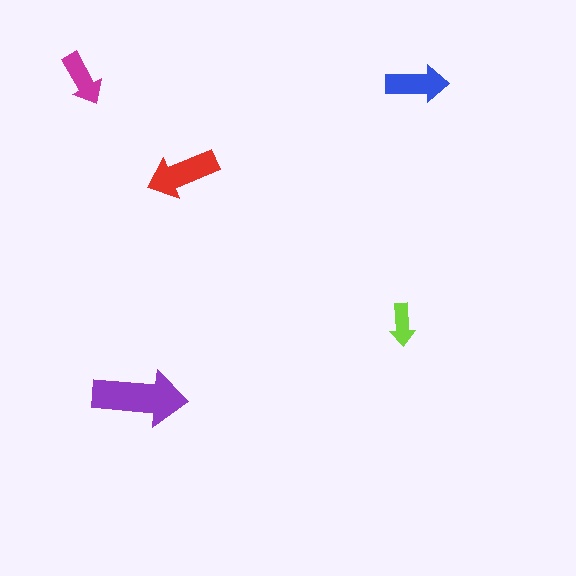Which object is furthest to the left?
The magenta arrow is leftmost.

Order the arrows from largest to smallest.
the purple one, the red one, the blue one, the magenta one, the lime one.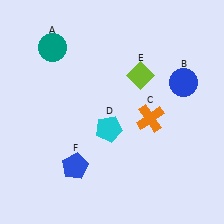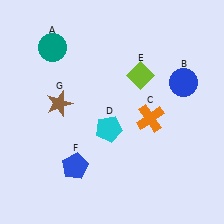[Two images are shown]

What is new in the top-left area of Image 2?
A brown star (G) was added in the top-left area of Image 2.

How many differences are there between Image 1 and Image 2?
There is 1 difference between the two images.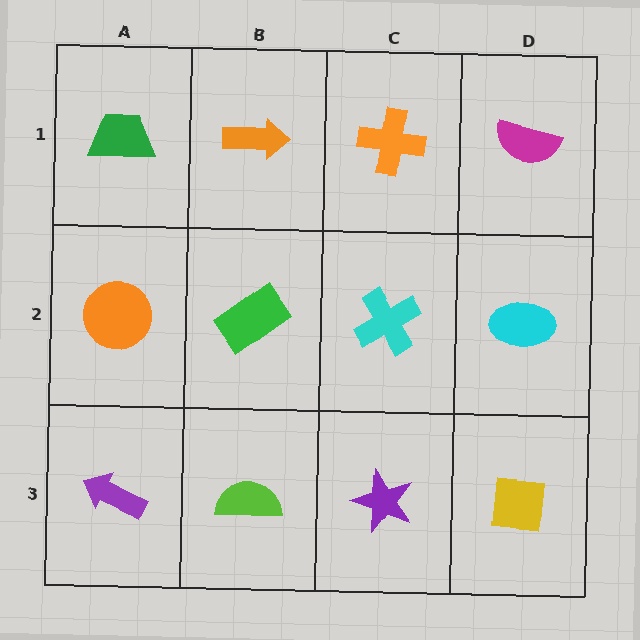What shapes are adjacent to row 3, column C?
A cyan cross (row 2, column C), a lime semicircle (row 3, column B), a yellow square (row 3, column D).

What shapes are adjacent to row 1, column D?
A cyan ellipse (row 2, column D), an orange cross (row 1, column C).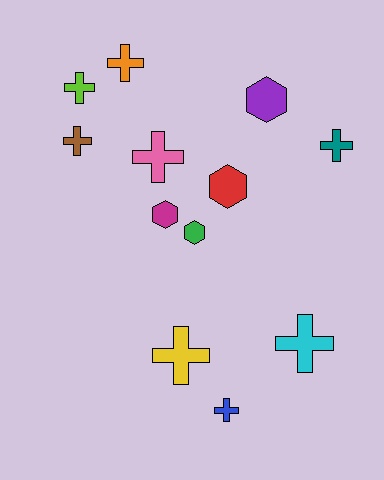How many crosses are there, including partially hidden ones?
There are 8 crosses.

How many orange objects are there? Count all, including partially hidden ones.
There is 1 orange object.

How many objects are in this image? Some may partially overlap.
There are 12 objects.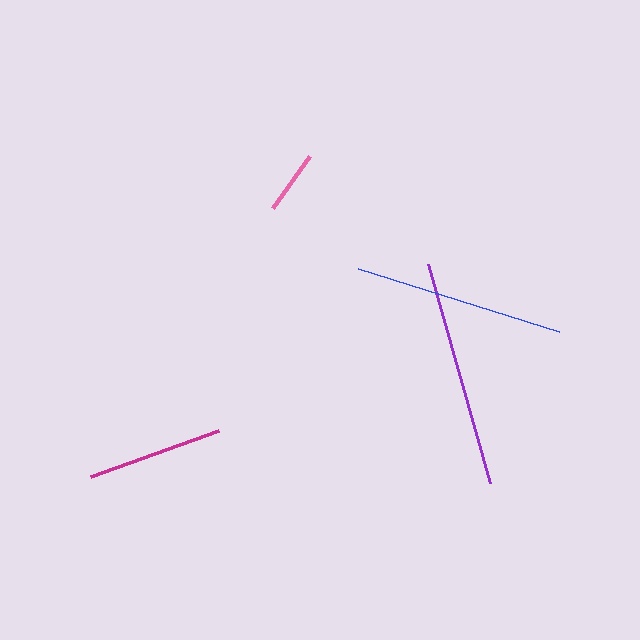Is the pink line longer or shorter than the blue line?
The blue line is longer than the pink line.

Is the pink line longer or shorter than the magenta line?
The magenta line is longer than the pink line.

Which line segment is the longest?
The purple line is the longest at approximately 228 pixels.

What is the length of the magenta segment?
The magenta segment is approximately 136 pixels long.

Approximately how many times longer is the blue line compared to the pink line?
The blue line is approximately 3.3 times the length of the pink line.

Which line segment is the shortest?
The pink line is the shortest at approximately 64 pixels.